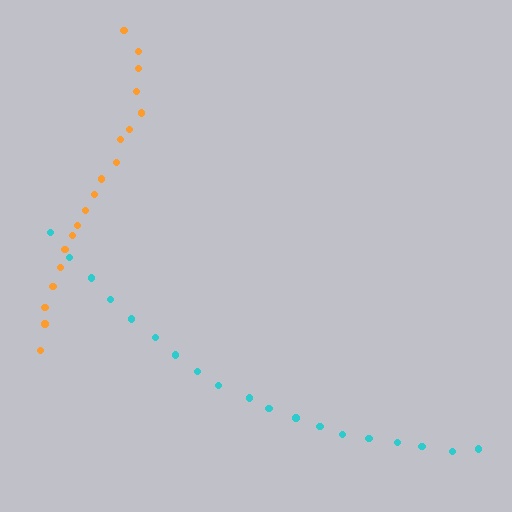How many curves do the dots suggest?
There are 2 distinct paths.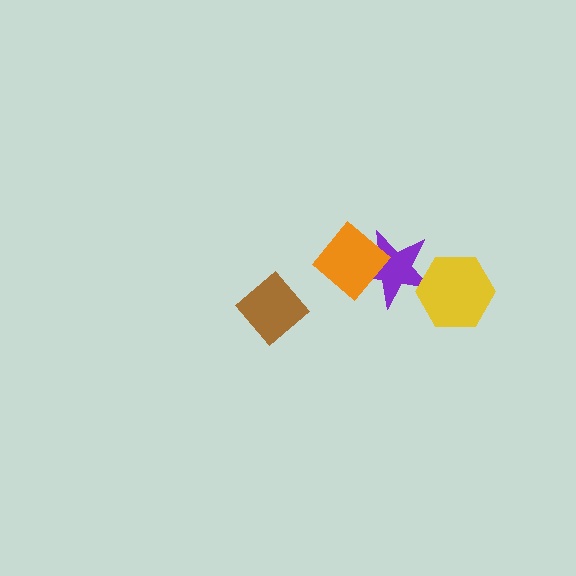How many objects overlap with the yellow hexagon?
1 object overlaps with the yellow hexagon.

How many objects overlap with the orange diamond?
1 object overlaps with the orange diamond.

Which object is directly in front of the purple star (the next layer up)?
The orange diamond is directly in front of the purple star.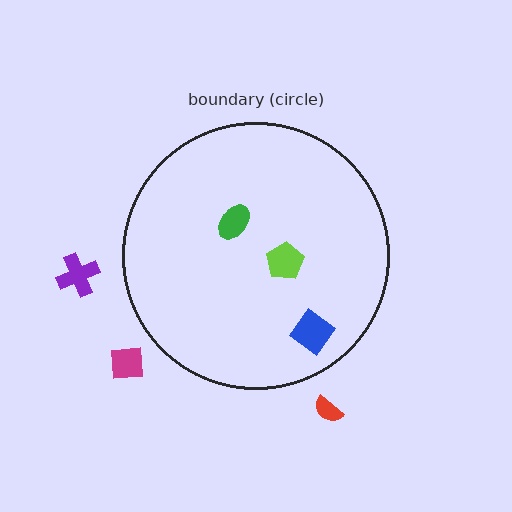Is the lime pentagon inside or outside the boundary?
Inside.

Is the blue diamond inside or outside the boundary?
Inside.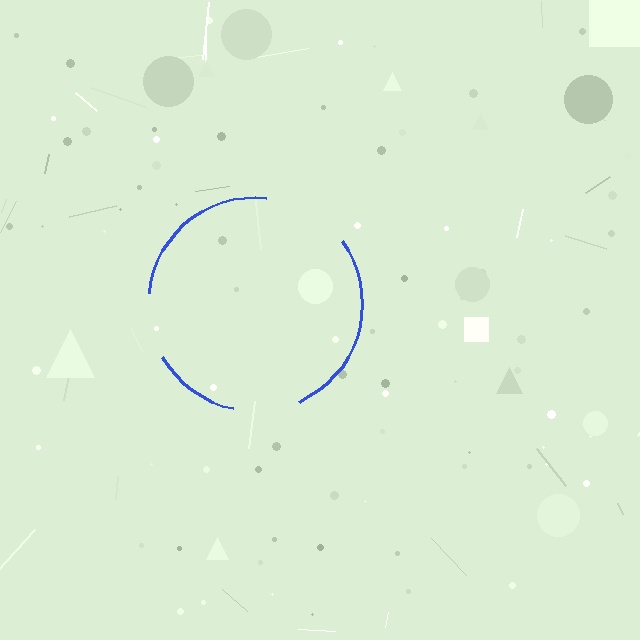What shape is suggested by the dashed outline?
The dashed outline suggests a circle.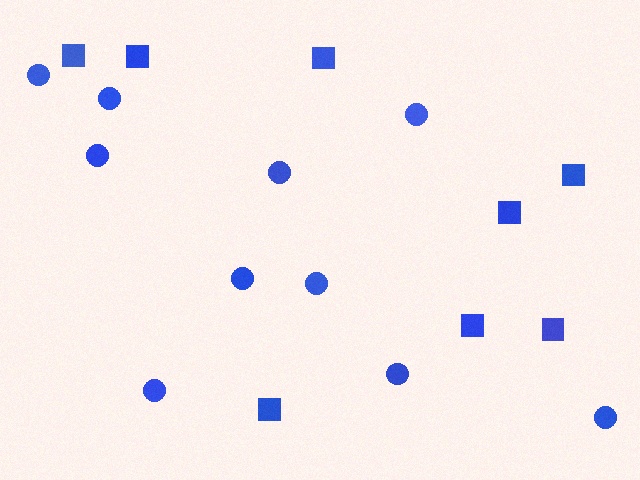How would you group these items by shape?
There are 2 groups: one group of circles (10) and one group of squares (8).